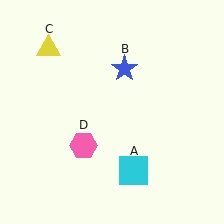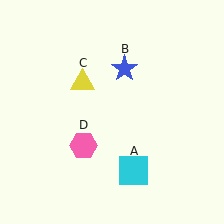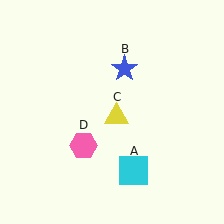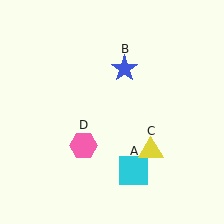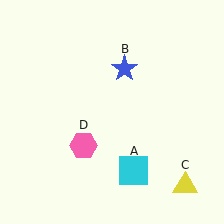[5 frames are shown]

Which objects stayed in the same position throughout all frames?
Cyan square (object A) and blue star (object B) and pink hexagon (object D) remained stationary.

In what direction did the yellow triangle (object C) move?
The yellow triangle (object C) moved down and to the right.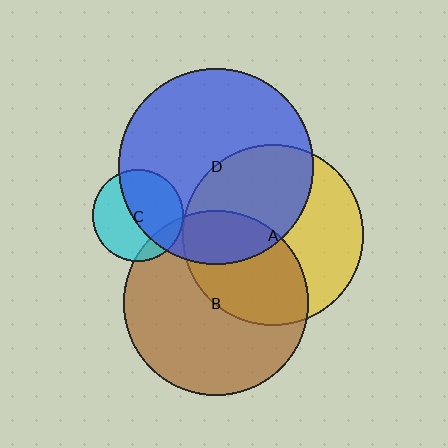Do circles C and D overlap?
Yes.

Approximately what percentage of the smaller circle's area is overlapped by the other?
Approximately 50%.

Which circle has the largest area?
Circle D (blue).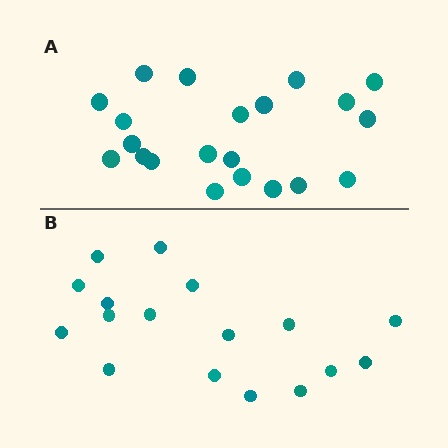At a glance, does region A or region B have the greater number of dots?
Region A (the top region) has more dots.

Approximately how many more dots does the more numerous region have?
Region A has about 4 more dots than region B.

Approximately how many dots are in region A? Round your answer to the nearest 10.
About 20 dots. (The exact count is 21, which rounds to 20.)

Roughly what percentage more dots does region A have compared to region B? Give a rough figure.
About 25% more.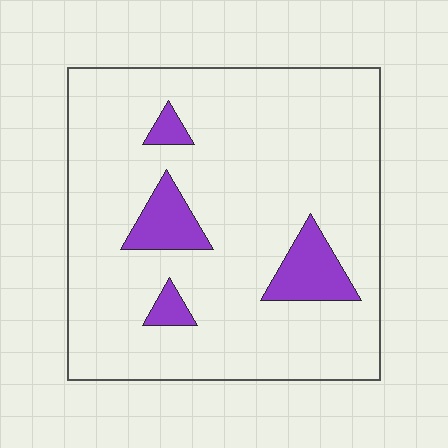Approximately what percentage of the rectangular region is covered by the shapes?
Approximately 10%.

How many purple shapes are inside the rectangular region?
4.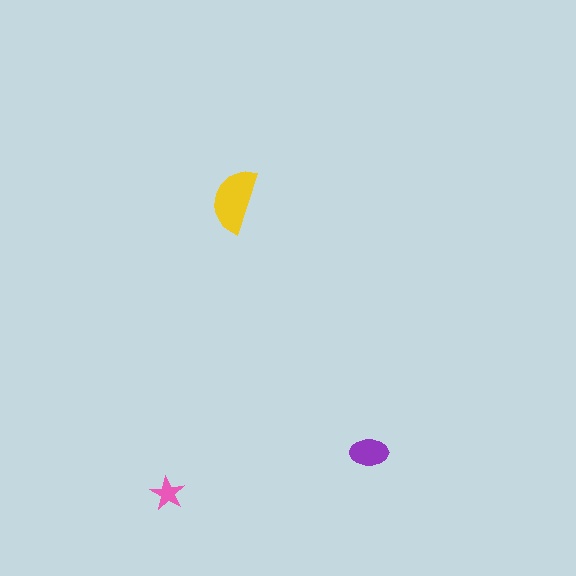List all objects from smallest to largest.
The pink star, the purple ellipse, the yellow semicircle.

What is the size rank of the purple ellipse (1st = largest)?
2nd.